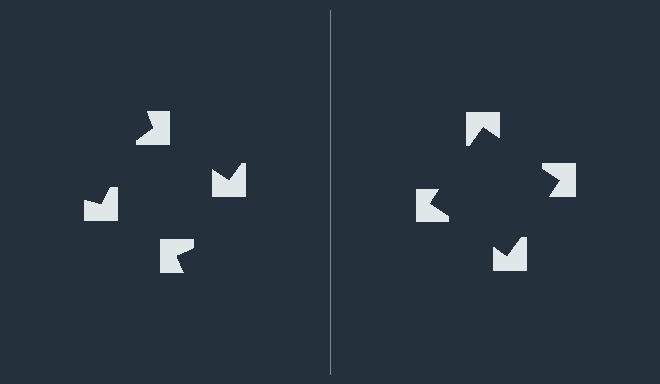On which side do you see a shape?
An illusory square appears on the right side. On the left side the wedge cuts are rotated, so no coherent shape forms.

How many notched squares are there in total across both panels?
8 — 4 on each side.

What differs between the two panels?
The notched squares are positioned identically on both sides; only the wedge orientations differ. On the right they align to a square; on the left they are misaligned.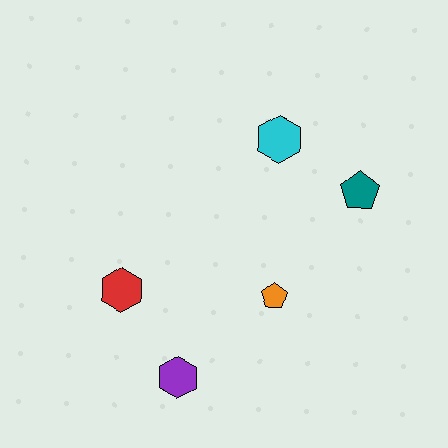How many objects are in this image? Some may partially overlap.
There are 5 objects.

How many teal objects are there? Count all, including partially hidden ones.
There is 1 teal object.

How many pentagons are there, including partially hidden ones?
There are 2 pentagons.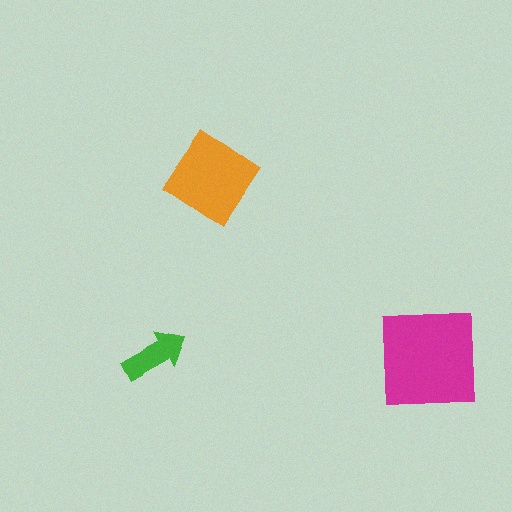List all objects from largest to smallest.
The magenta square, the orange diamond, the green arrow.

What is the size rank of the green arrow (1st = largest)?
3rd.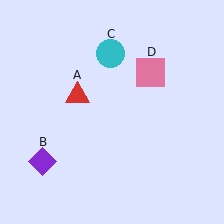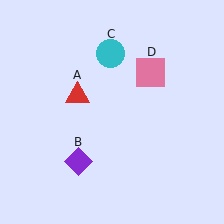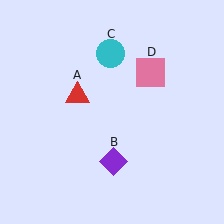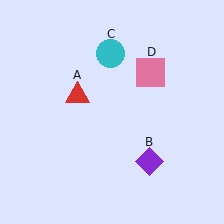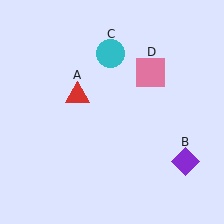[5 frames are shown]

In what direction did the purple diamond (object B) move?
The purple diamond (object B) moved right.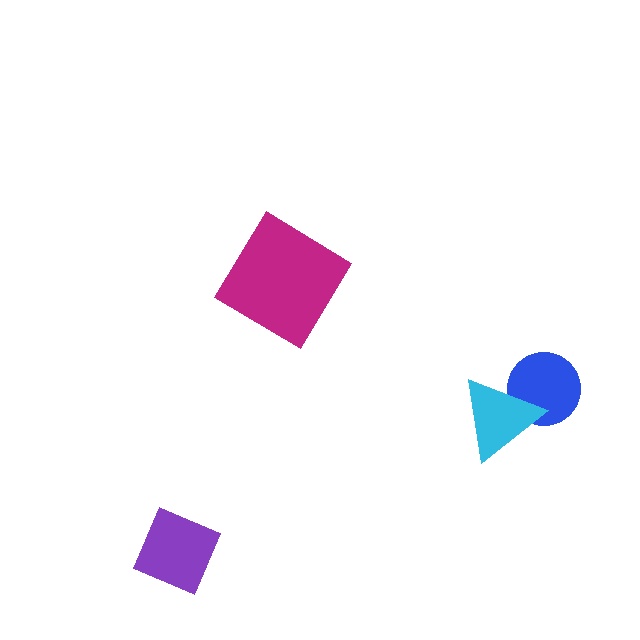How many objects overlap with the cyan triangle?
1 object overlaps with the cyan triangle.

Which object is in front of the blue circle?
The cyan triangle is in front of the blue circle.